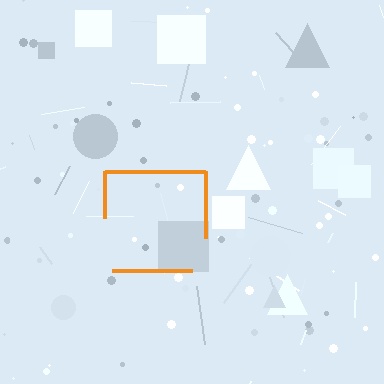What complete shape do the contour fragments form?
The contour fragments form a square.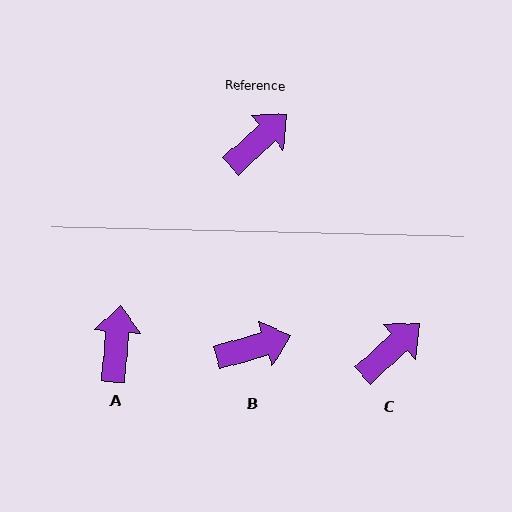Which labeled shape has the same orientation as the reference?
C.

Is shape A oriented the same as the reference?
No, it is off by about 43 degrees.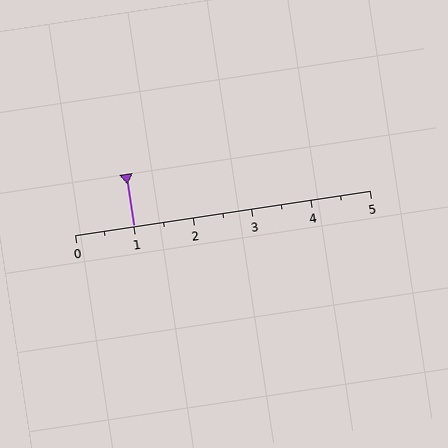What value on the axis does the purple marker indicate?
The marker indicates approximately 1.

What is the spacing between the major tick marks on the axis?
The major ticks are spaced 1 apart.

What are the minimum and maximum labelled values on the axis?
The axis runs from 0 to 5.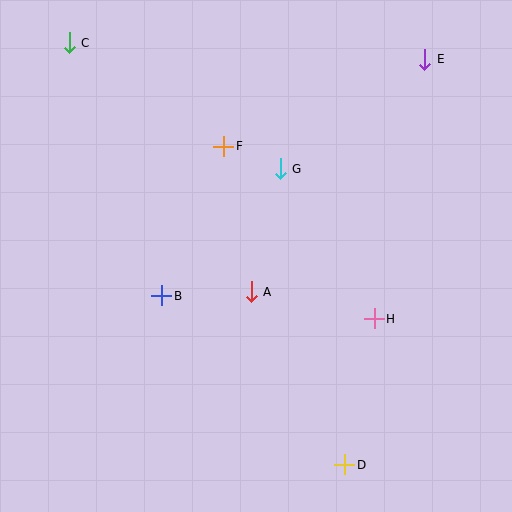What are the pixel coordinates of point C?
Point C is at (69, 43).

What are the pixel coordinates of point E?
Point E is at (425, 59).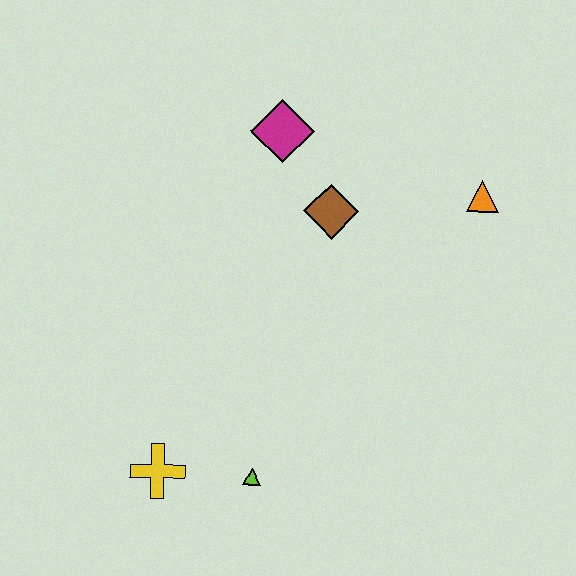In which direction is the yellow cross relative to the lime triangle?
The yellow cross is to the left of the lime triangle.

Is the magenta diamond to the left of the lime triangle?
No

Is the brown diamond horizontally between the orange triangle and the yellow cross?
Yes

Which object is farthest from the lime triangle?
The orange triangle is farthest from the lime triangle.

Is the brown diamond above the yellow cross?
Yes